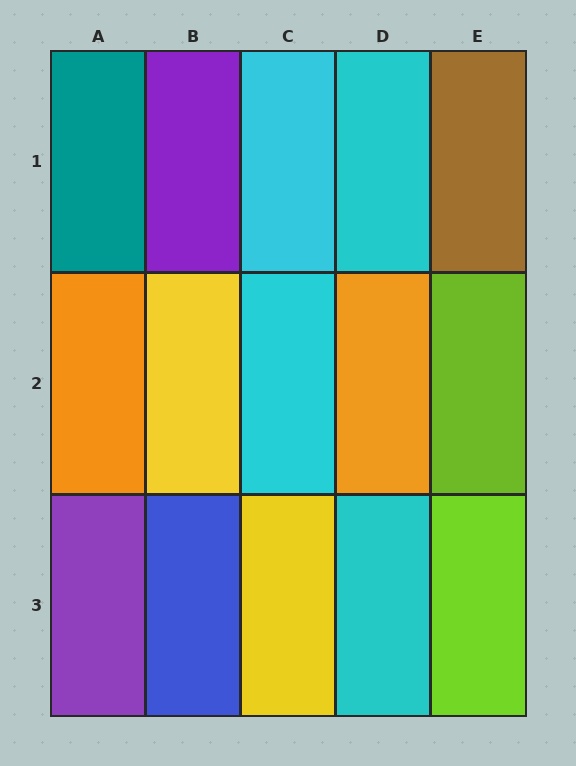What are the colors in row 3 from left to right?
Purple, blue, yellow, cyan, lime.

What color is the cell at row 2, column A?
Orange.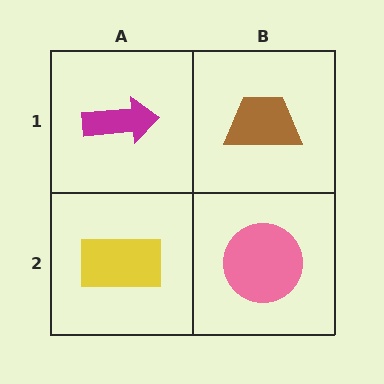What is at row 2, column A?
A yellow rectangle.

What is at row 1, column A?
A magenta arrow.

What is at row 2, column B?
A pink circle.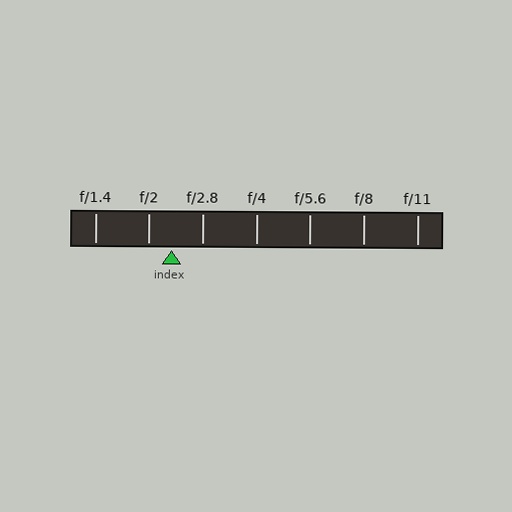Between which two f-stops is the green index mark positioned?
The index mark is between f/2 and f/2.8.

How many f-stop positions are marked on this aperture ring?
There are 7 f-stop positions marked.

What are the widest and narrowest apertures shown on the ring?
The widest aperture shown is f/1.4 and the narrowest is f/11.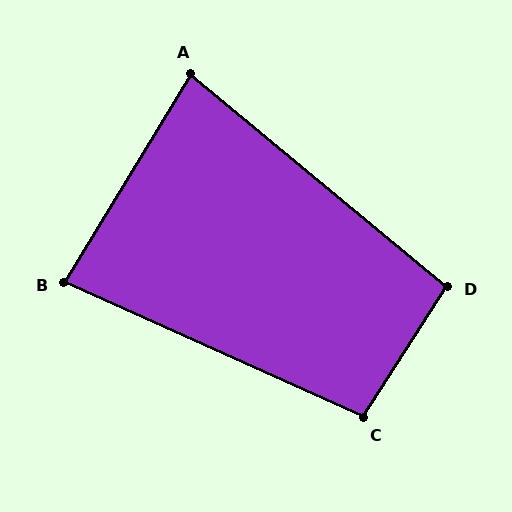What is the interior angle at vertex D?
Approximately 97 degrees (obtuse).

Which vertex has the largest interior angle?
C, at approximately 98 degrees.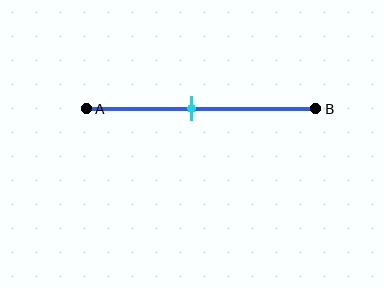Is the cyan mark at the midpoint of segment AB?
No, the mark is at about 45% from A, not at the 50% midpoint.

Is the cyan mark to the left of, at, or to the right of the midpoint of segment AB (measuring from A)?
The cyan mark is to the left of the midpoint of segment AB.